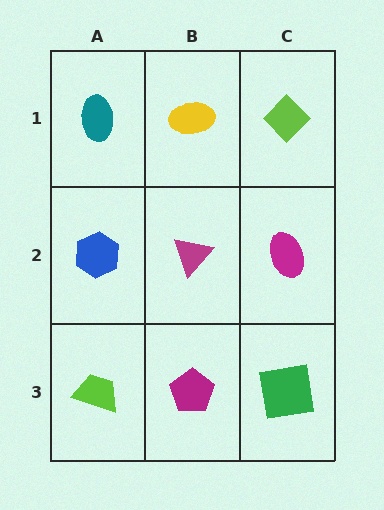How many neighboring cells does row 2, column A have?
3.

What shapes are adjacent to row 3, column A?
A blue hexagon (row 2, column A), a magenta pentagon (row 3, column B).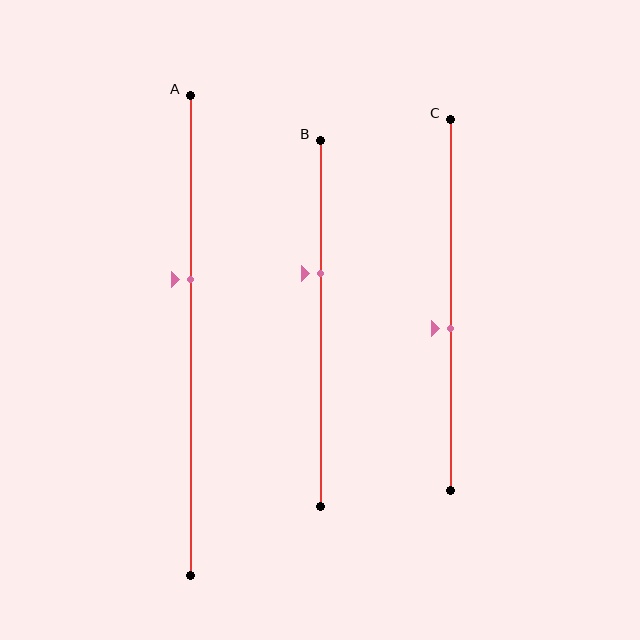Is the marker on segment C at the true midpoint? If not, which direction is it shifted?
No, the marker on segment C is shifted downward by about 6% of the segment length.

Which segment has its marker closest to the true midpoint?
Segment C has its marker closest to the true midpoint.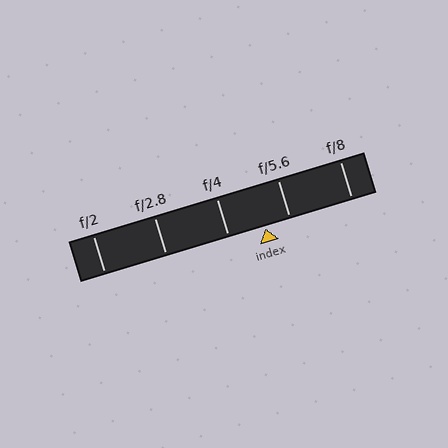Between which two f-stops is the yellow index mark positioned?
The index mark is between f/4 and f/5.6.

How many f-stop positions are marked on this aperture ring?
There are 5 f-stop positions marked.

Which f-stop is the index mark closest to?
The index mark is closest to f/5.6.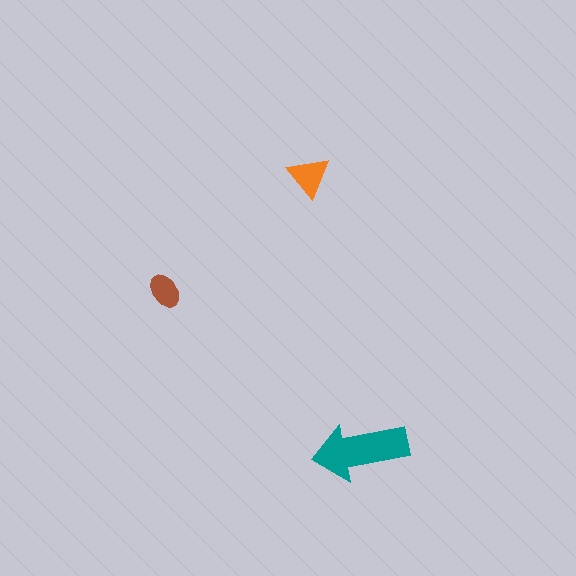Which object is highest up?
The orange triangle is topmost.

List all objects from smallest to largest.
The brown ellipse, the orange triangle, the teal arrow.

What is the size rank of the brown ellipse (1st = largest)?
3rd.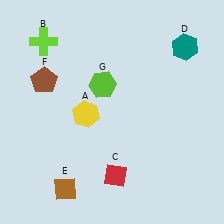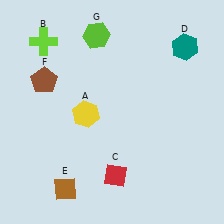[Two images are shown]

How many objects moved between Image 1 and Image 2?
1 object moved between the two images.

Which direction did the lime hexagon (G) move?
The lime hexagon (G) moved up.